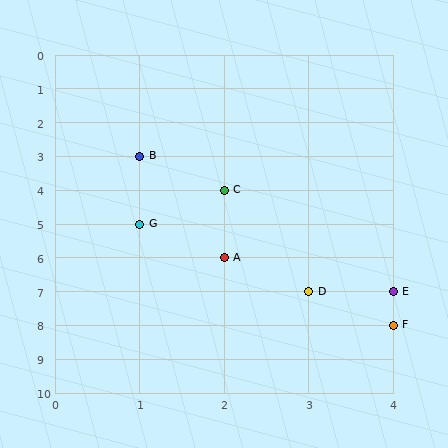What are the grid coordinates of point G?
Point G is at grid coordinates (1, 5).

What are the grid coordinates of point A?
Point A is at grid coordinates (2, 6).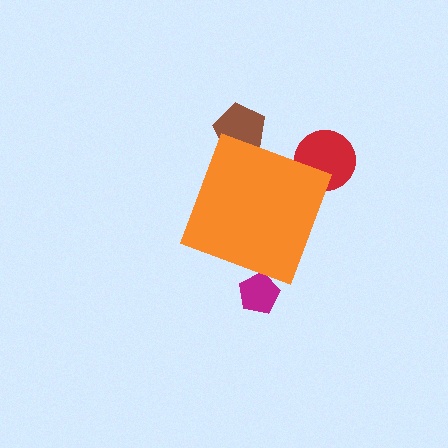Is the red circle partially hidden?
Yes, the red circle is partially hidden behind the orange diamond.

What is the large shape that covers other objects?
An orange diamond.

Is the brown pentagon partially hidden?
Yes, the brown pentagon is partially hidden behind the orange diamond.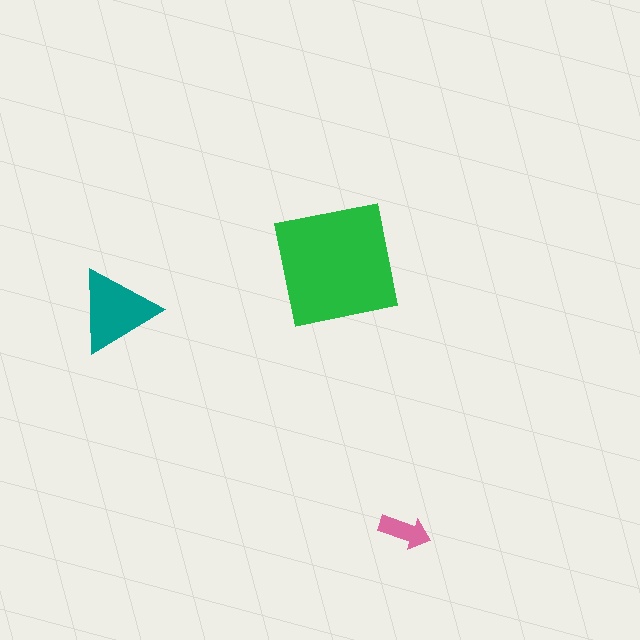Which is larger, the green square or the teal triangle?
The green square.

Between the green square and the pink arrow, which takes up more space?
The green square.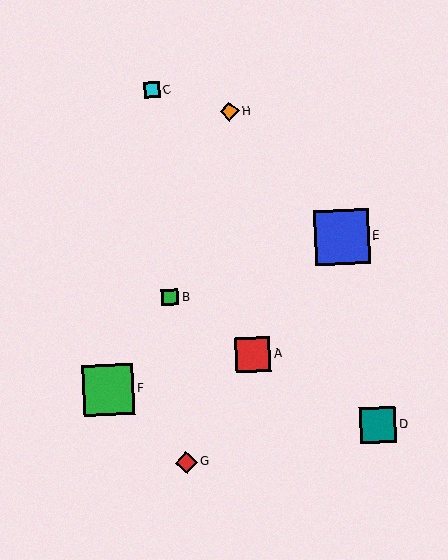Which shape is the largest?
The blue square (labeled E) is the largest.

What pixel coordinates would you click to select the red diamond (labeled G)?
Click at (187, 462) to select the red diamond G.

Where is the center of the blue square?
The center of the blue square is at (342, 237).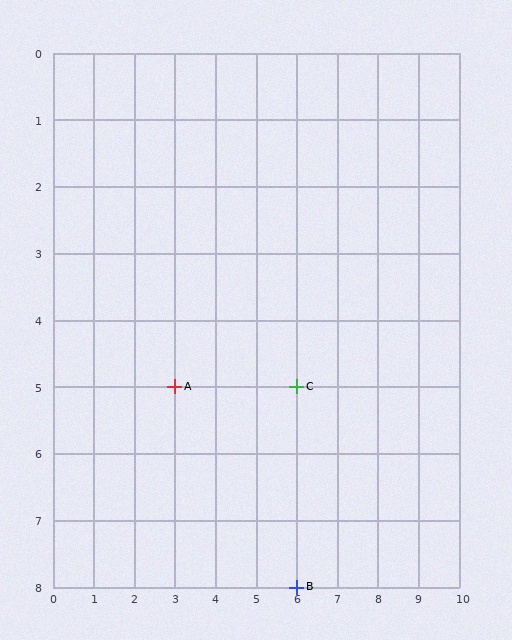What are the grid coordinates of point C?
Point C is at grid coordinates (6, 5).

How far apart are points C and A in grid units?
Points C and A are 3 columns apart.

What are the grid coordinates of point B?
Point B is at grid coordinates (6, 8).